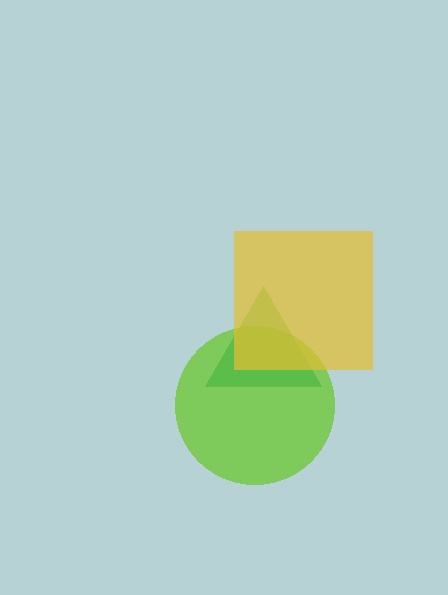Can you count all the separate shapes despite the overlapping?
Yes, there are 3 separate shapes.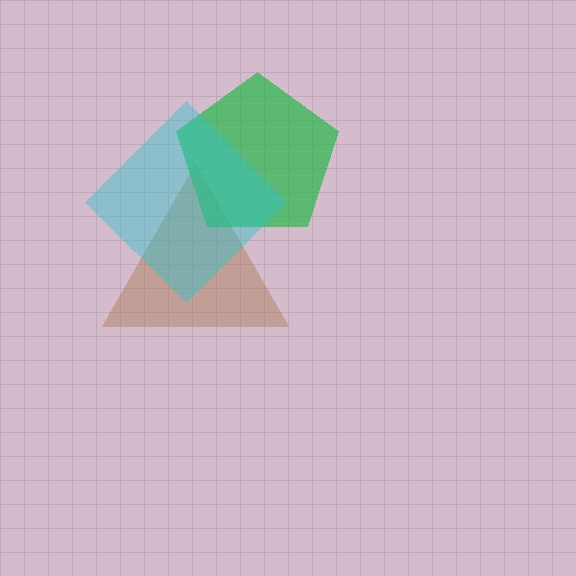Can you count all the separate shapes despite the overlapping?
Yes, there are 3 separate shapes.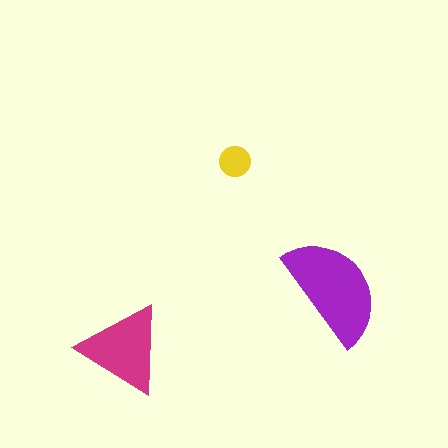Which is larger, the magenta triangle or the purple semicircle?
The purple semicircle.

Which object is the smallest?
The yellow circle.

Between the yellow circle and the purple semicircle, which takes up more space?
The purple semicircle.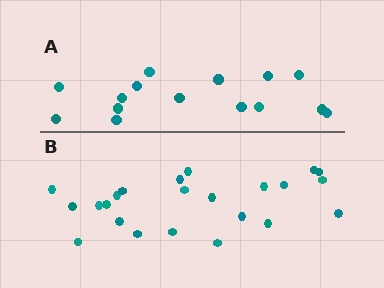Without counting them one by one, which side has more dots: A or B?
Region B (the bottom region) has more dots.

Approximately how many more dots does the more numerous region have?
Region B has roughly 8 or so more dots than region A.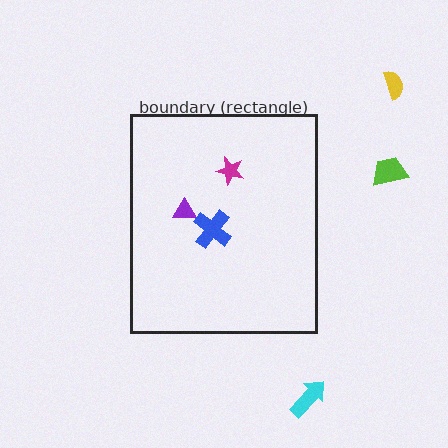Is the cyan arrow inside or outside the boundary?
Outside.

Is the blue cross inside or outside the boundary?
Inside.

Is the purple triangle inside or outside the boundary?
Inside.